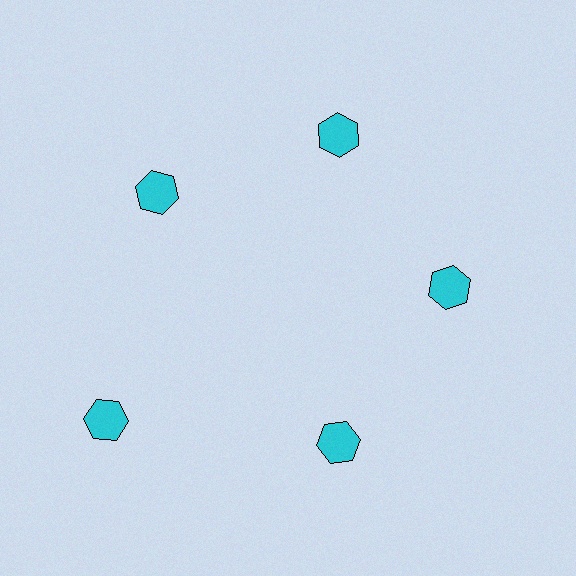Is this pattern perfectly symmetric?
No. The 5 cyan hexagons are arranged in a ring, but one element near the 8 o'clock position is pushed outward from the center, breaking the 5-fold rotational symmetry.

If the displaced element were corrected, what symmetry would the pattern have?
It would have 5-fold rotational symmetry — the pattern would map onto itself every 72 degrees.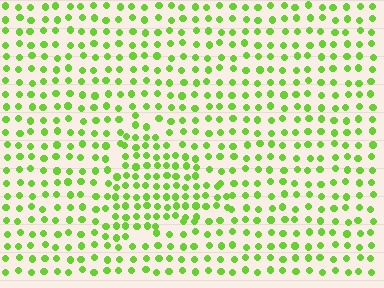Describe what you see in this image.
The image contains small lime elements arranged at two different densities. A triangle-shaped region is visible where the elements are more densely packed than the surrounding area.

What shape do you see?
I see a triangle.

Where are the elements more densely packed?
The elements are more densely packed inside the triangle boundary.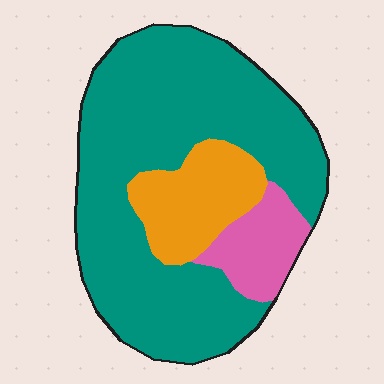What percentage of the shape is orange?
Orange takes up less than a quarter of the shape.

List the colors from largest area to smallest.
From largest to smallest: teal, orange, pink.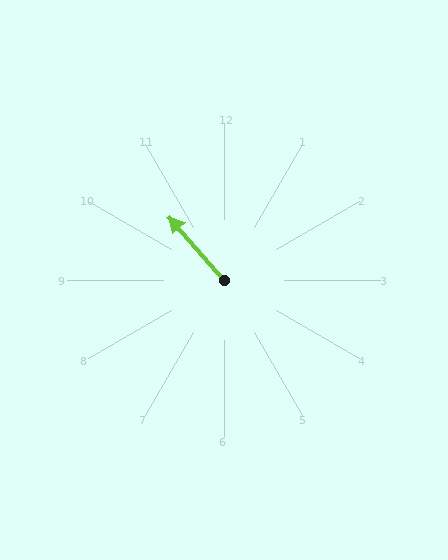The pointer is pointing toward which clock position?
Roughly 11 o'clock.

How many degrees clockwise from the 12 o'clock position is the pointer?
Approximately 319 degrees.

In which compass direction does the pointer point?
Northwest.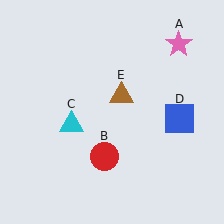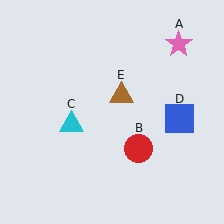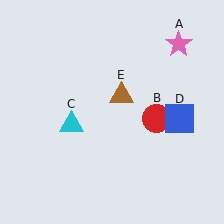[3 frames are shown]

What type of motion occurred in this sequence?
The red circle (object B) rotated counterclockwise around the center of the scene.